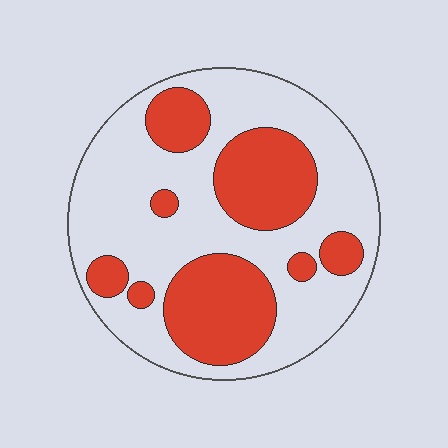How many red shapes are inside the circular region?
8.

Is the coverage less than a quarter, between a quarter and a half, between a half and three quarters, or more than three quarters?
Between a quarter and a half.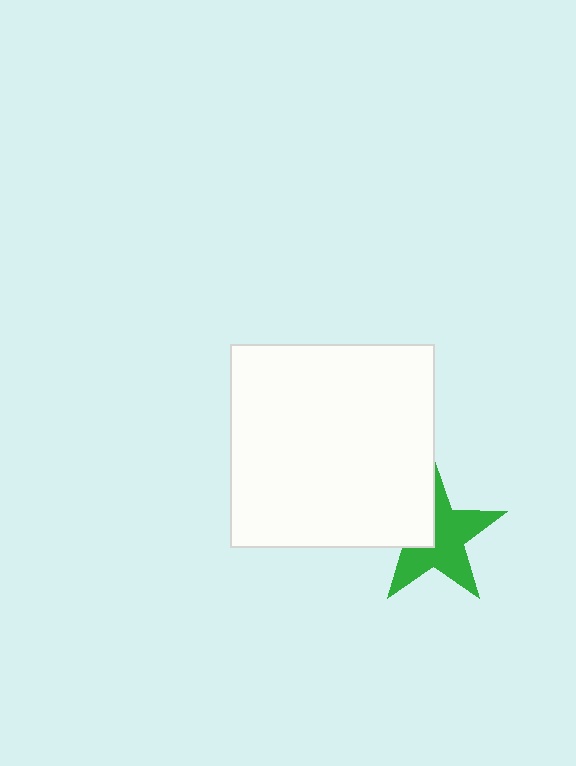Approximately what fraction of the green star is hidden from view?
Roughly 35% of the green star is hidden behind the white square.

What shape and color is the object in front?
The object in front is a white square.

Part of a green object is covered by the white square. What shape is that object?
It is a star.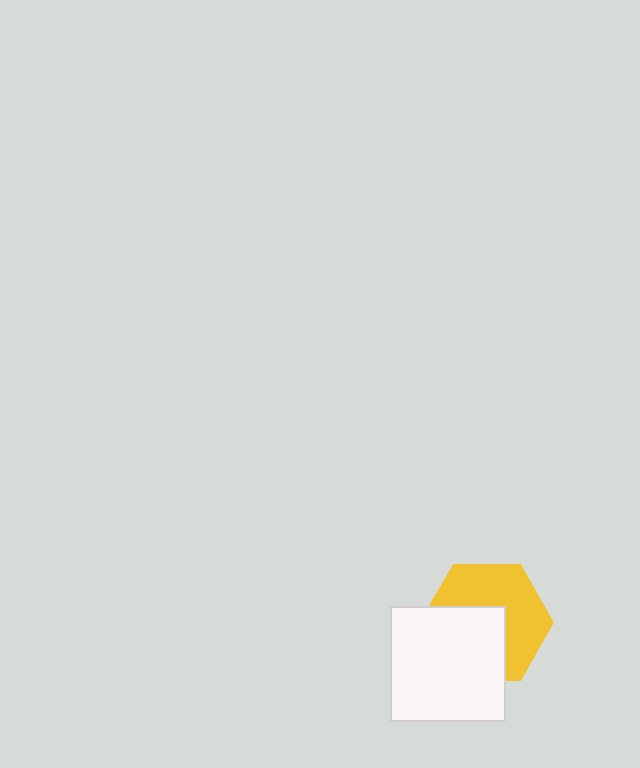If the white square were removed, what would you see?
You would see the complete yellow hexagon.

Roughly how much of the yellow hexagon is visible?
About half of it is visible (roughly 54%).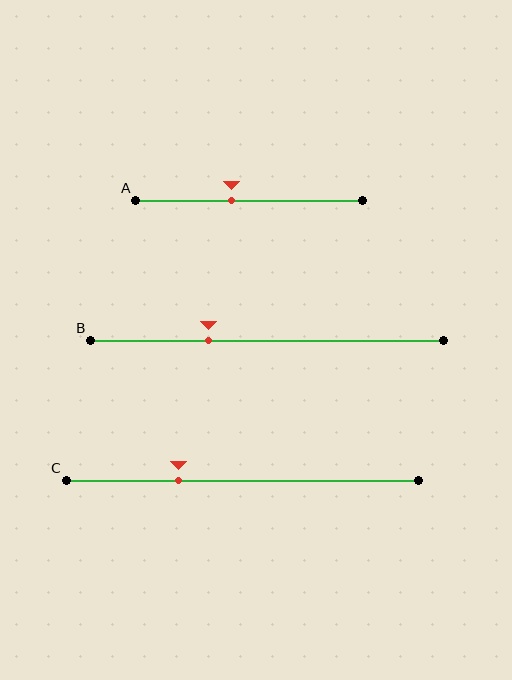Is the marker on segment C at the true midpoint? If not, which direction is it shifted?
No, the marker on segment C is shifted to the left by about 18% of the segment length.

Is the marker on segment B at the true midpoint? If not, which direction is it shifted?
No, the marker on segment B is shifted to the left by about 17% of the segment length.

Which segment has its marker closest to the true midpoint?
Segment A has its marker closest to the true midpoint.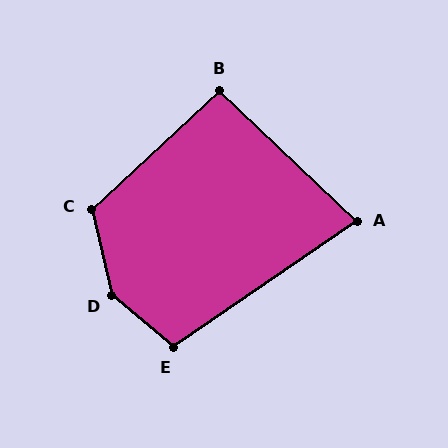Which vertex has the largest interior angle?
D, at approximately 143 degrees.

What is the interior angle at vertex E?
Approximately 106 degrees (obtuse).